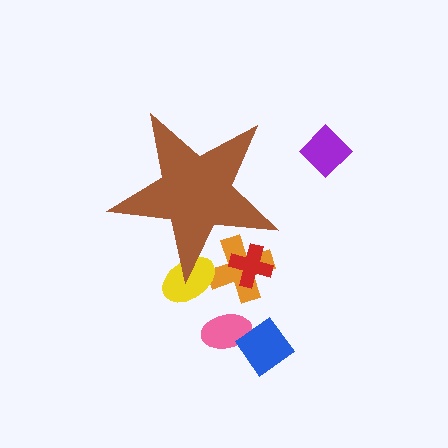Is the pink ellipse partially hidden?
No, the pink ellipse is fully visible.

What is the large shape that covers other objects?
A brown star.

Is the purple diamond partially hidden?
No, the purple diamond is fully visible.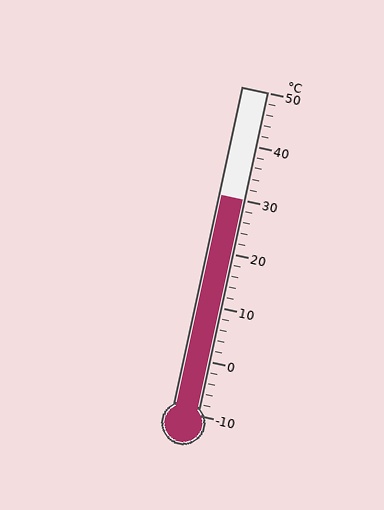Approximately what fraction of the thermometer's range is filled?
The thermometer is filled to approximately 65% of its range.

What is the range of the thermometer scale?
The thermometer scale ranges from -10°C to 50°C.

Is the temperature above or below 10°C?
The temperature is above 10°C.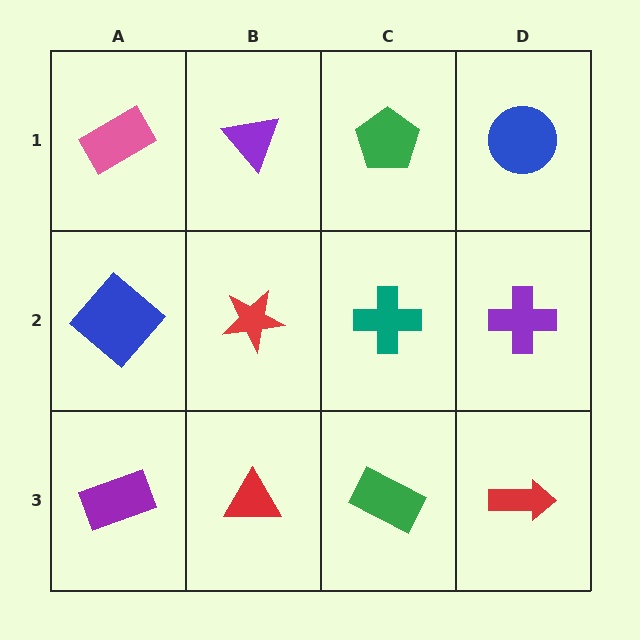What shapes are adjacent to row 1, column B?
A red star (row 2, column B), a pink rectangle (row 1, column A), a green pentagon (row 1, column C).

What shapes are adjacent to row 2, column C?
A green pentagon (row 1, column C), a green rectangle (row 3, column C), a red star (row 2, column B), a purple cross (row 2, column D).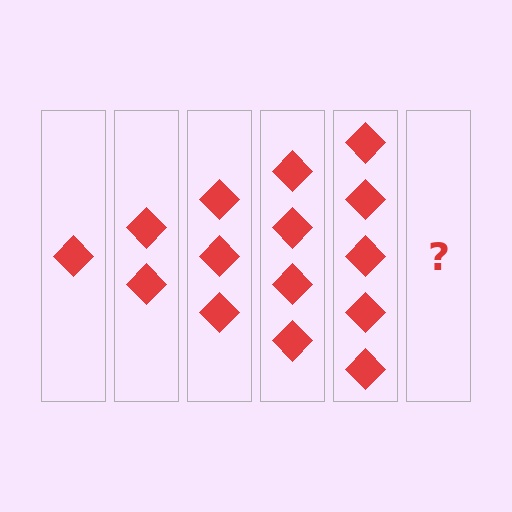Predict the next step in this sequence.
The next step is 6 diamonds.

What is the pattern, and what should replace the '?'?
The pattern is that each step adds one more diamond. The '?' should be 6 diamonds.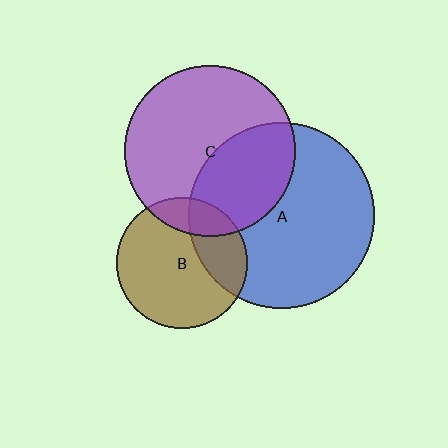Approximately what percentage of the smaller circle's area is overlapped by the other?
Approximately 20%.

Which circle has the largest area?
Circle A (blue).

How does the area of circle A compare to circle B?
Approximately 2.0 times.